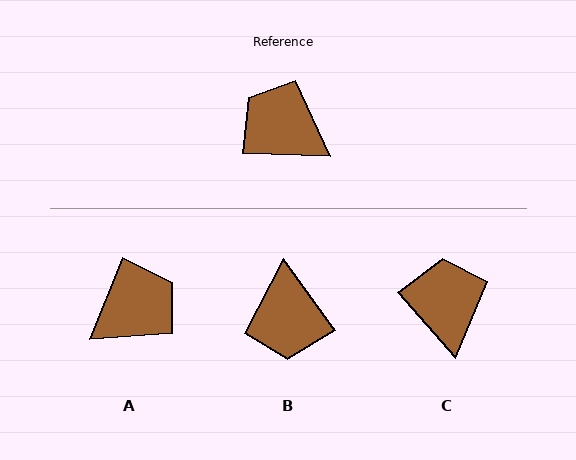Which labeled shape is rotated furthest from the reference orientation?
B, about 127 degrees away.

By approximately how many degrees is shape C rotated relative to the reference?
Approximately 47 degrees clockwise.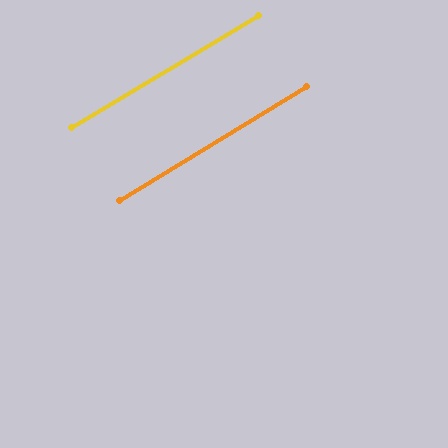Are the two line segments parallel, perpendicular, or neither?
Parallel — their directions differ by only 0.6°.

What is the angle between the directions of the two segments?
Approximately 1 degree.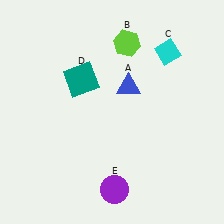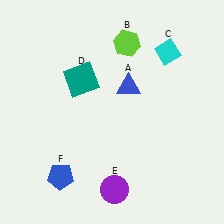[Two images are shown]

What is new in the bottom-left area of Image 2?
A blue pentagon (F) was added in the bottom-left area of Image 2.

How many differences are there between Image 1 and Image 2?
There is 1 difference between the two images.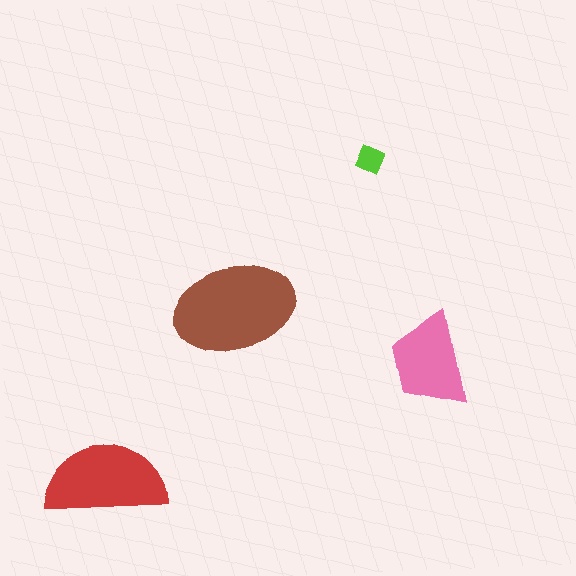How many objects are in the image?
There are 4 objects in the image.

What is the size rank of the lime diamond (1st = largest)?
4th.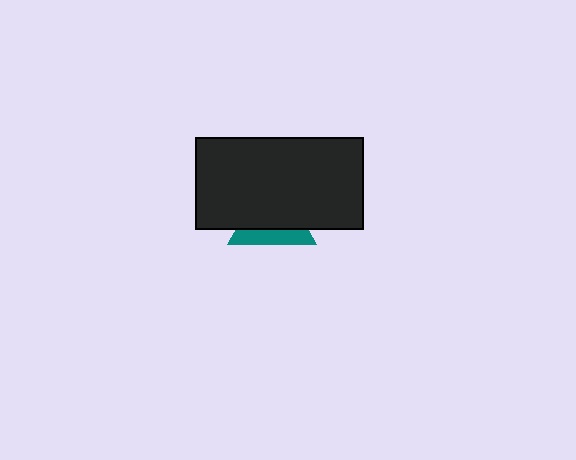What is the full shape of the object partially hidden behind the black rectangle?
The partially hidden object is a teal triangle.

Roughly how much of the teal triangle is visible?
A small part of it is visible (roughly 36%).